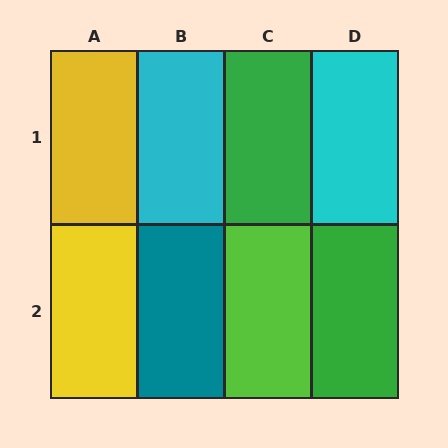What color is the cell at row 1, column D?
Cyan.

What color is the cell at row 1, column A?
Yellow.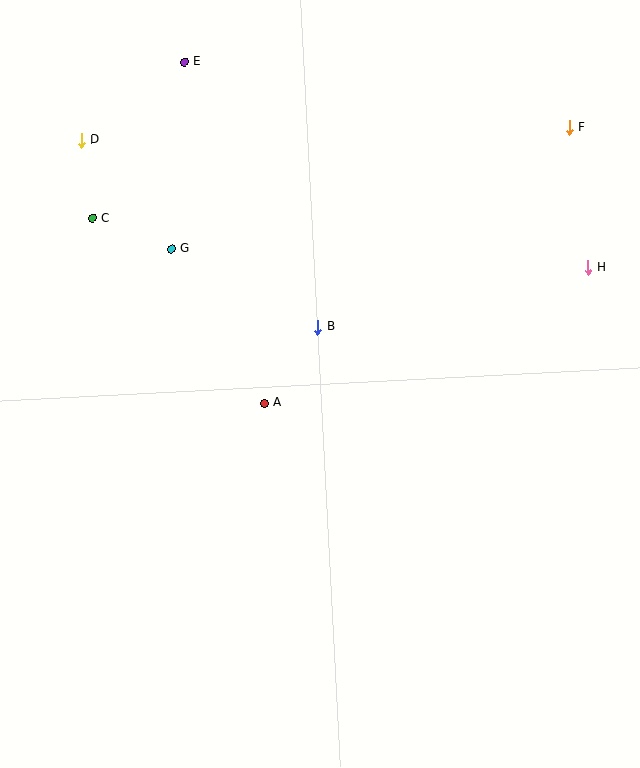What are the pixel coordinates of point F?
Point F is at (570, 127).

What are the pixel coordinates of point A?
Point A is at (264, 403).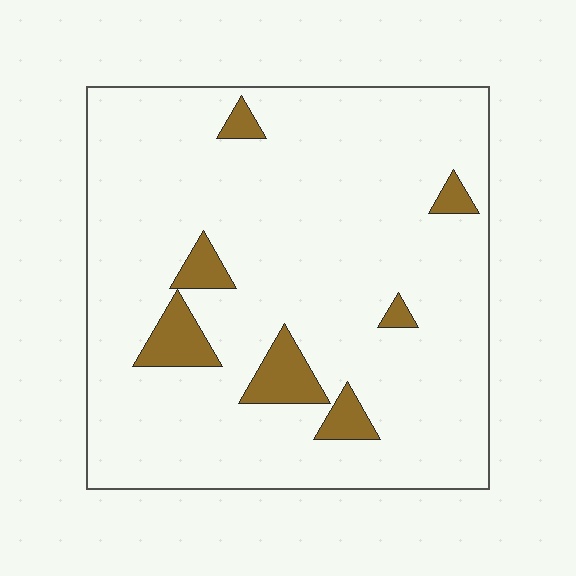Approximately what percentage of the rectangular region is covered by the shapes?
Approximately 10%.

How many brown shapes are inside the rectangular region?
7.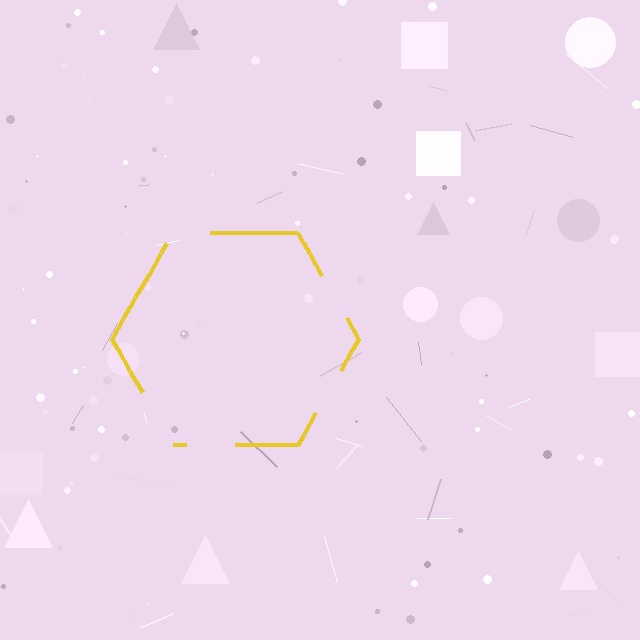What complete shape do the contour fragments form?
The contour fragments form a hexagon.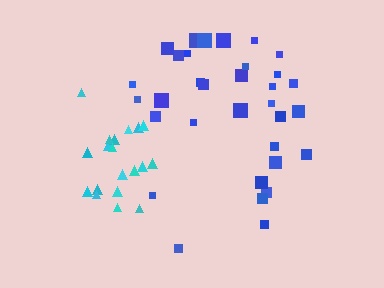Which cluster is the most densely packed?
Cyan.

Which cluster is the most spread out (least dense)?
Blue.